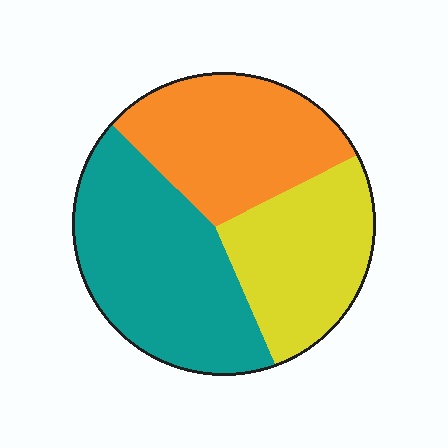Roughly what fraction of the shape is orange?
Orange takes up about one third (1/3) of the shape.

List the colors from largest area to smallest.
From largest to smallest: teal, orange, yellow.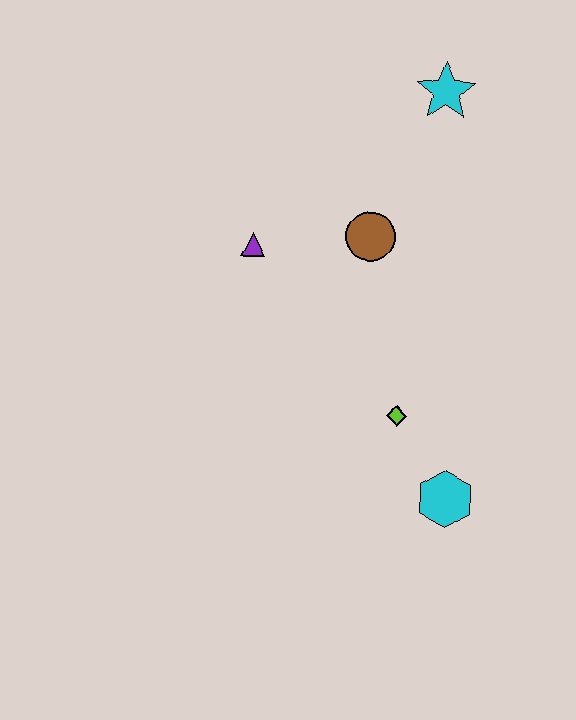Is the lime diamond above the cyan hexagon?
Yes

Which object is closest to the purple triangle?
The brown circle is closest to the purple triangle.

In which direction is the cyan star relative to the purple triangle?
The cyan star is to the right of the purple triangle.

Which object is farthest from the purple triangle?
The cyan hexagon is farthest from the purple triangle.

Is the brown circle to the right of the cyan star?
No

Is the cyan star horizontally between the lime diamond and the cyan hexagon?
Yes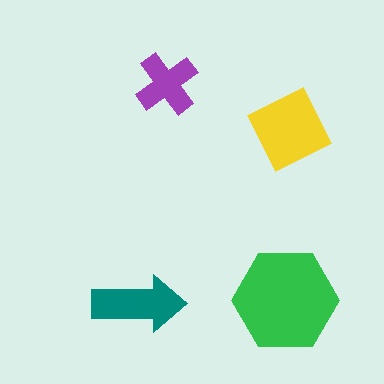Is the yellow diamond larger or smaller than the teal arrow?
Larger.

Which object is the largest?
The green hexagon.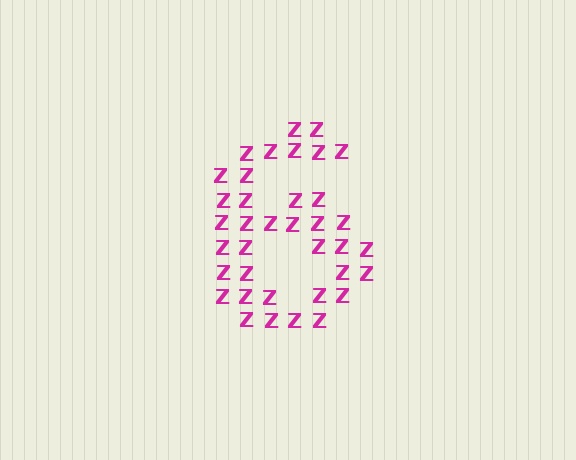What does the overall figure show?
The overall figure shows the digit 6.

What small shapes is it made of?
It is made of small letter Z's.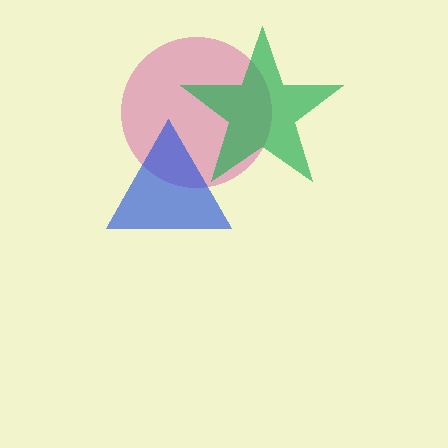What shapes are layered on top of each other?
The layered shapes are: a magenta circle, a blue triangle, a green star.